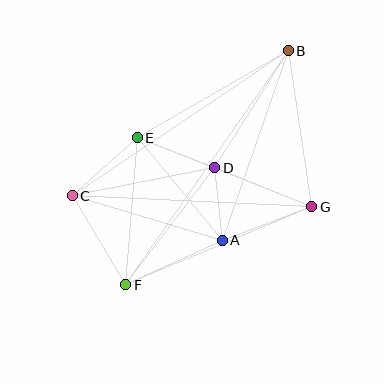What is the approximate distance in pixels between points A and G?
The distance between A and G is approximately 96 pixels.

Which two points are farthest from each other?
Points B and F are farthest from each other.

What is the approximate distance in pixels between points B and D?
The distance between B and D is approximately 138 pixels.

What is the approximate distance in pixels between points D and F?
The distance between D and F is approximately 147 pixels.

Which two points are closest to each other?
Points A and D are closest to each other.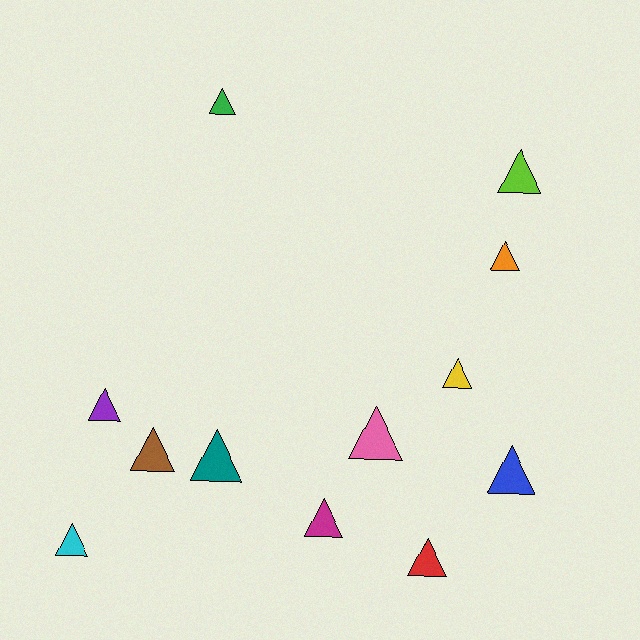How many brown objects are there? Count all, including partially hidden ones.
There is 1 brown object.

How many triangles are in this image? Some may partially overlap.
There are 12 triangles.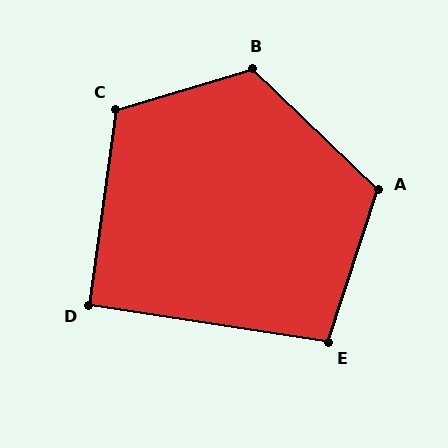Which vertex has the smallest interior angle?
D, at approximately 91 degrees.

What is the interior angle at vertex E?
Approximately 99 degrees (obtuse).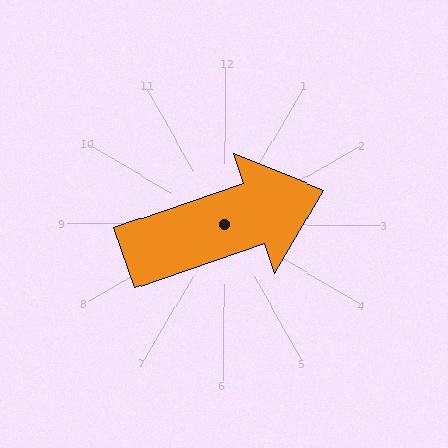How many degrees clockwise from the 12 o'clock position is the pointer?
Approximately 71 degrees.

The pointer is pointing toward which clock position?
Roughly 2 o'clock.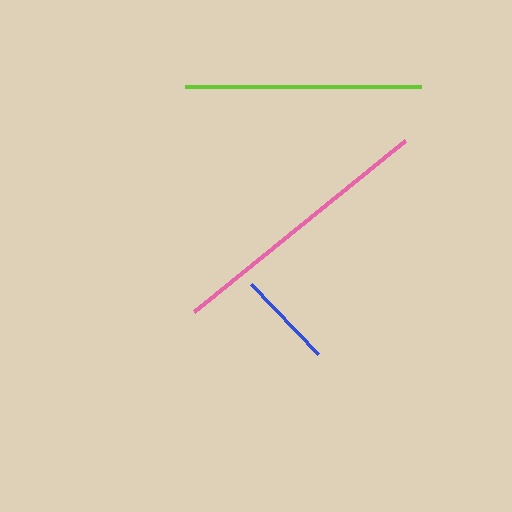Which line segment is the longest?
The pink line is the longest at approximately 272 pixels.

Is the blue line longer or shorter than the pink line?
The pink line is longer than the blue line.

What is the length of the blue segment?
The blue segment is approximately 96 pixels long.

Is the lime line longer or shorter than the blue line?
The lime line is longer than the blue line.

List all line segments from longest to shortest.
From longest to shortest: pink, lime, blue.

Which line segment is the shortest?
The blue line is the shortest at approximately 96 pixels.